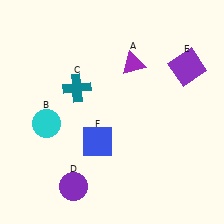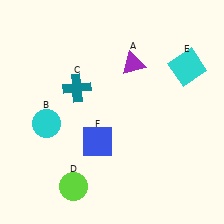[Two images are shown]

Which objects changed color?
D changed from purple to lime. E changed from purple to cyan.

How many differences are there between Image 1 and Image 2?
There are 2 differences between the two images.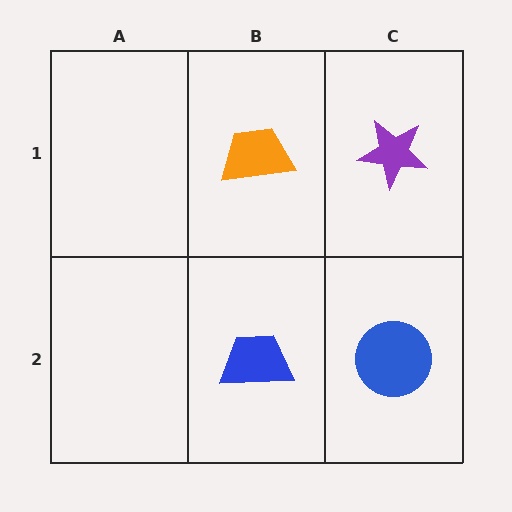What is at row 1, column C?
A purple star.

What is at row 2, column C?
A blue circle.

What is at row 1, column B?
An orange trapezoid.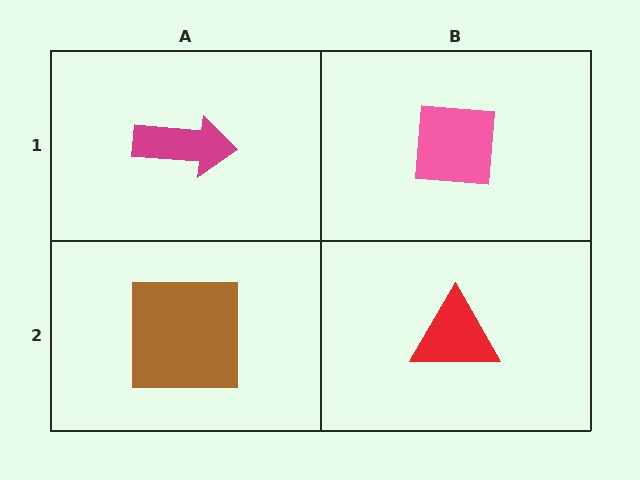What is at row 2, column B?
A red triangle.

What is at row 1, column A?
A magenta arrow.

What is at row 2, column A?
A brown square.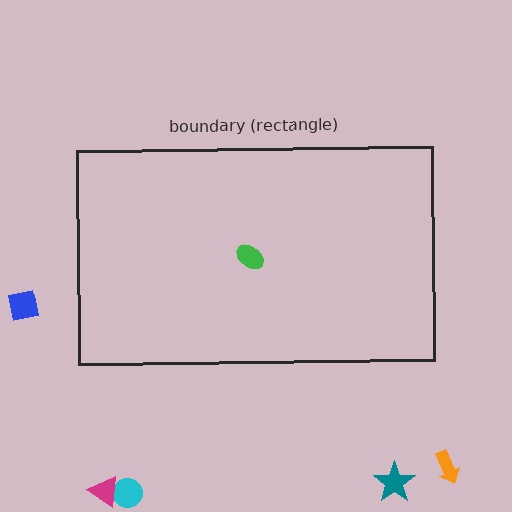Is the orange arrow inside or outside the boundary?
Outside.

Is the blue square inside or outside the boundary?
Outside.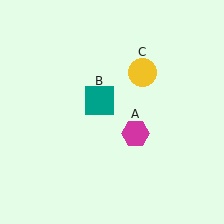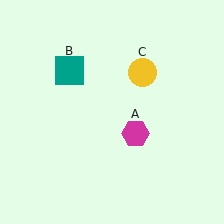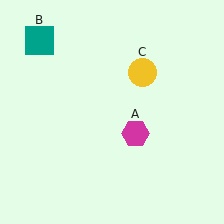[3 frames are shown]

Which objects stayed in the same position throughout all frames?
Magenta hexagon (object A) and yellow circle (object C) remained stationary.